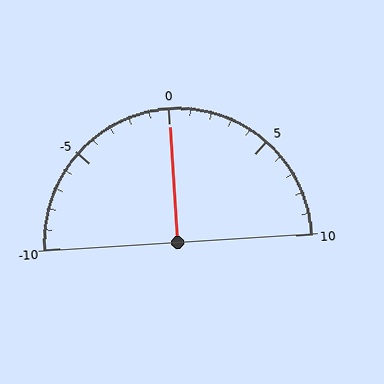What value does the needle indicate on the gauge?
The needle indicates approximately 0.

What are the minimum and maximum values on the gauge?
The gauge ranges from -10 to 10.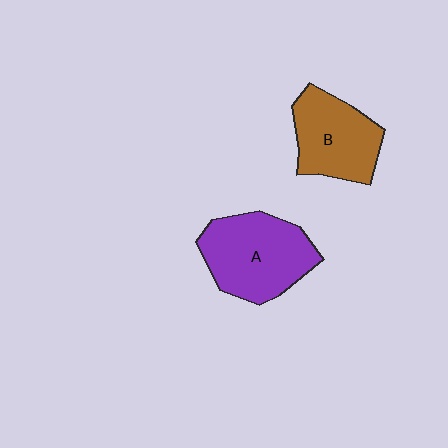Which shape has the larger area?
Shape A (purple).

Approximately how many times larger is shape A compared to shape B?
Approximately 1.2 times.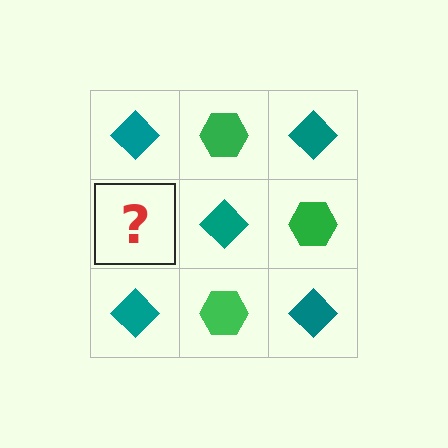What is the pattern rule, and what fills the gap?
The rule is that it alternates teal diamond and green hexagon in a checkerboard pattern. The gap should be filled with a green hexagon.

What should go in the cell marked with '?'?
The missing cell should contain a green hexagon.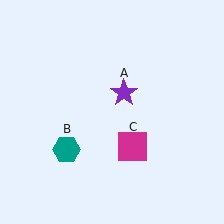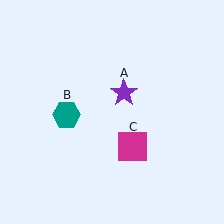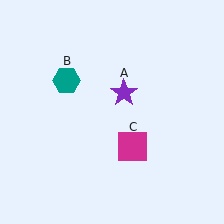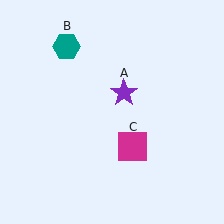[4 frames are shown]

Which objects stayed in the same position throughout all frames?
Purple star (object A) and magenta square (object C) remained stationary.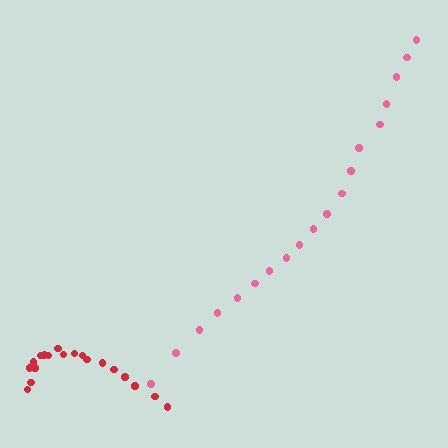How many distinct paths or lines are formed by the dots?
There are 2 distinct paths.